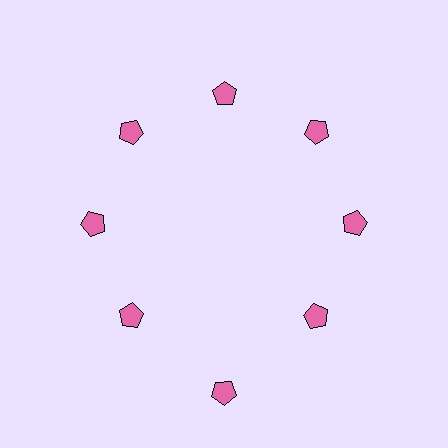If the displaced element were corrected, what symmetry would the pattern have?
It would have 8-fold rotational symmetry — the pattern would map onto itself every 45 degrees.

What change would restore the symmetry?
The symmetry would be restored by moving it inward, back onto the ring so that all 8 pentagons sit at equal angles and equal distance from the center.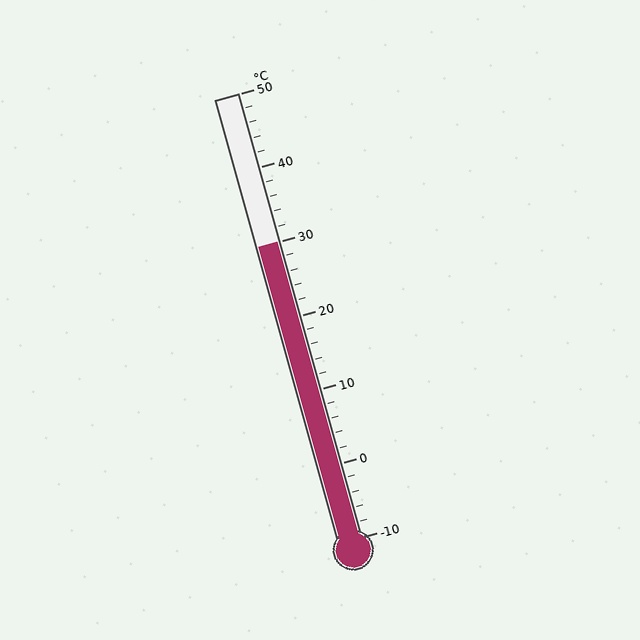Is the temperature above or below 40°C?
The temperature is below 40°C.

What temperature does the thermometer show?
The thermometer shows approximately 30°C.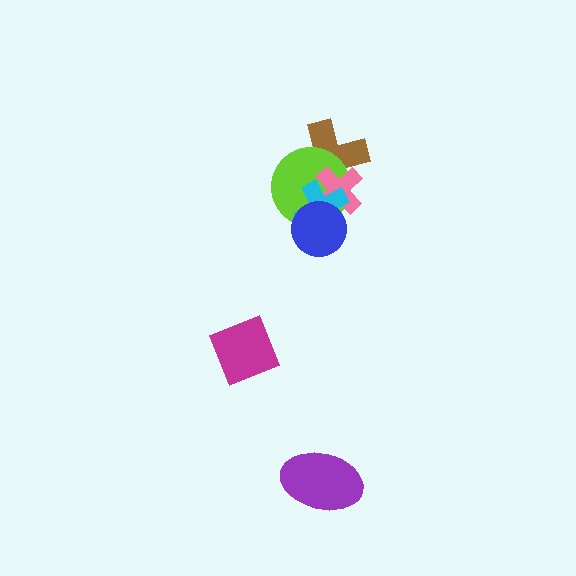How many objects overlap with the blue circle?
3 objects overlap with the blue circle.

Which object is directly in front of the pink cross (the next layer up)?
The cyan cross is directly in front of the pink cross.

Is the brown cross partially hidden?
Yes, it is partially covered by another shape.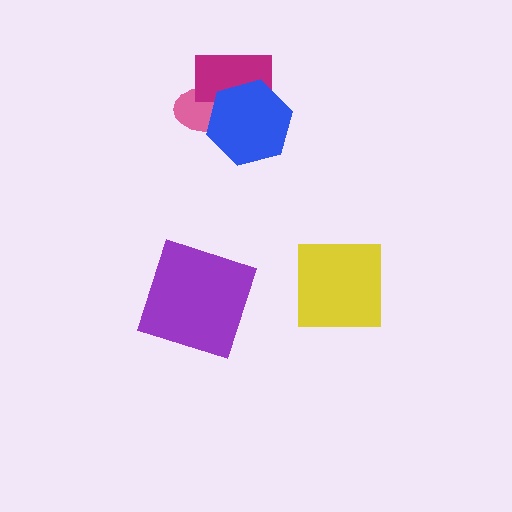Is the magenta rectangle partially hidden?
Yes, it is partially covered by another shape.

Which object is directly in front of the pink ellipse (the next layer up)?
The magenta rectangle is directly in front of the pink ellipse.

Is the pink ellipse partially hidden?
Yes, it is partially covered by another shape.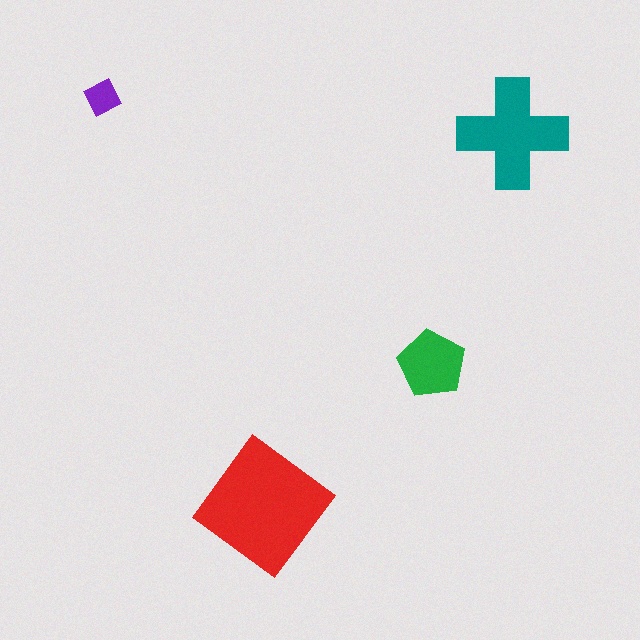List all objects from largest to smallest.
The red diamond, the teal cross, the green pentagon, the purple diamond.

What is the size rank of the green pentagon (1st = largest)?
3rd.